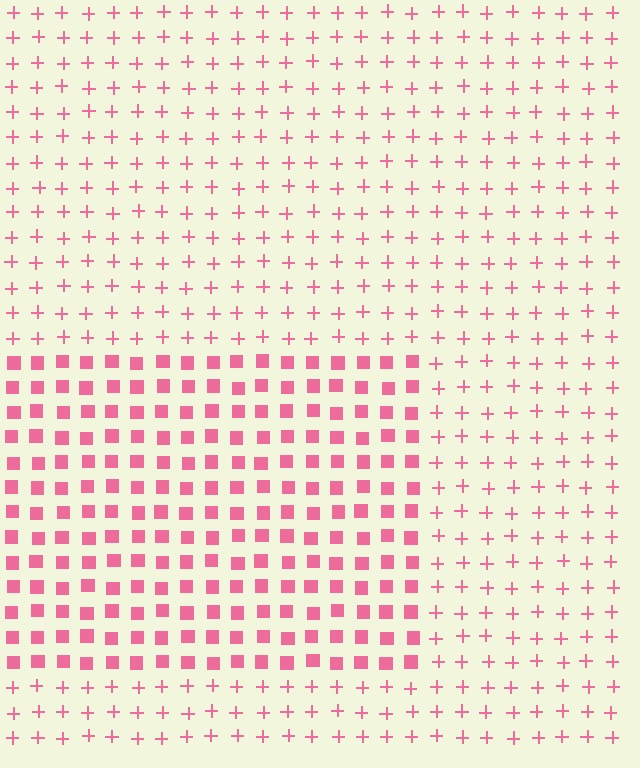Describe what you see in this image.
The image is filled with small pink elements arranged in a uniform grid. A rectangle-shaped region contains squares, while the surrounding area contains plus signs. The boundary is defined purely by the change in element shape.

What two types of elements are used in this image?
The image uses squares inside the rectangle region and plus signs outside it.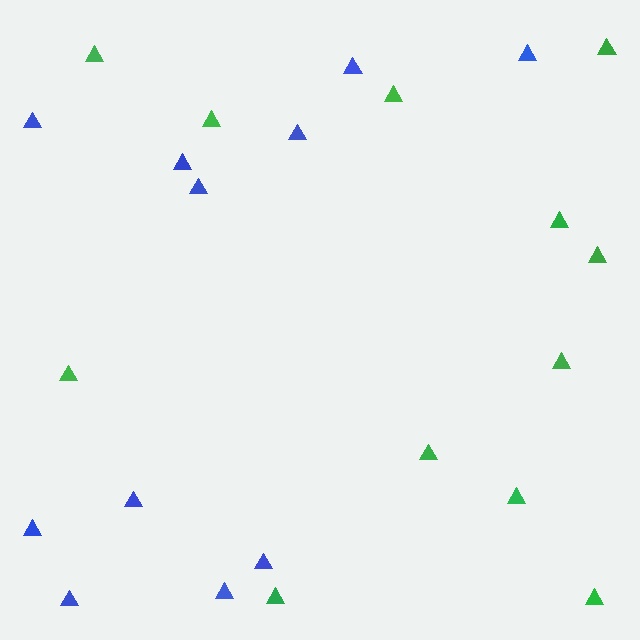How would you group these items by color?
There are 2 groups: one group of green triangles (12) and one group of blue triangles (11).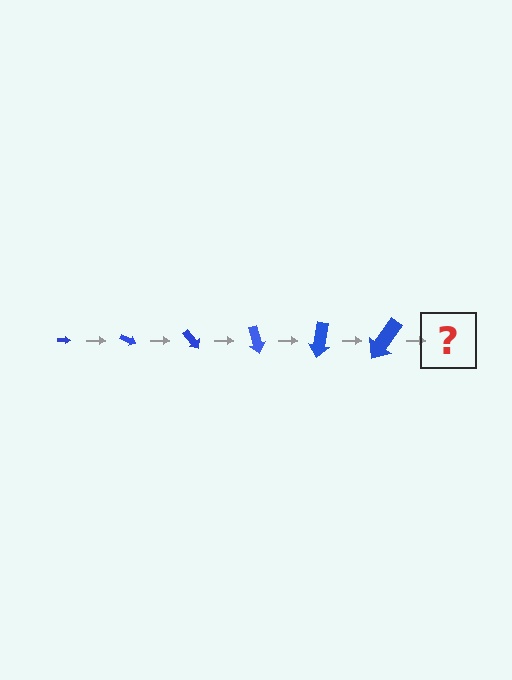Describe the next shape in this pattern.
It should be an arrow, larger than the previous one and rotated 150 degrees from the start.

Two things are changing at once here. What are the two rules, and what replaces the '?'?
The two rules are that the arrow grows larger each step and it rotates 25 degrees each step. The '?' should be an arrow, larger than the previous one and rotated 150 degrees from the start.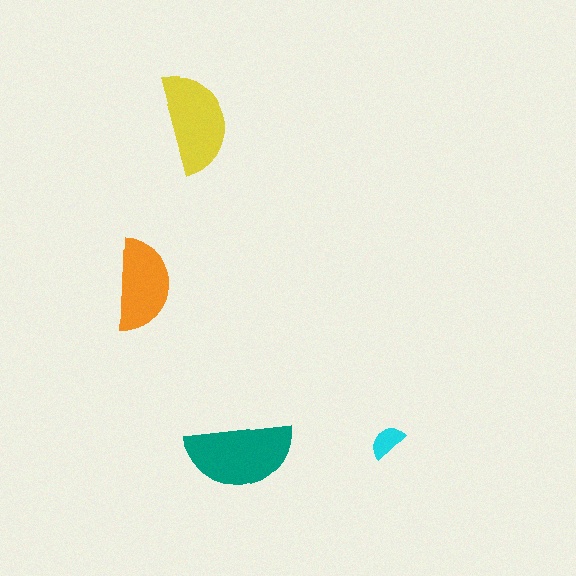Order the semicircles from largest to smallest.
the teal one, the yellow one, the orange one, the cyan one.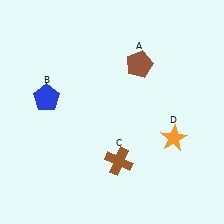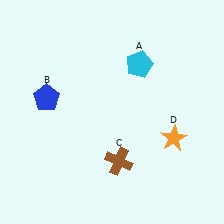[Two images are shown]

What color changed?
The pentagon (A) changed from brown in Image 1 to cyan in Image 2.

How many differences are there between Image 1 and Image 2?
There is 1 difference between the two images.